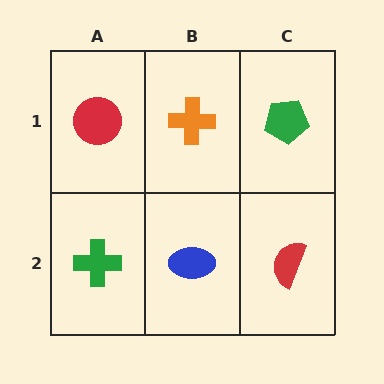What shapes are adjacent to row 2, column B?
An orange cross (row 1, column B), a green cross (row 2, column A), a red semicircle (row 2, column C).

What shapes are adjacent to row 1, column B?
A blue ellipse (row 2, column B), a red circle (row 1, column A), a green pentagon (row 1, column C).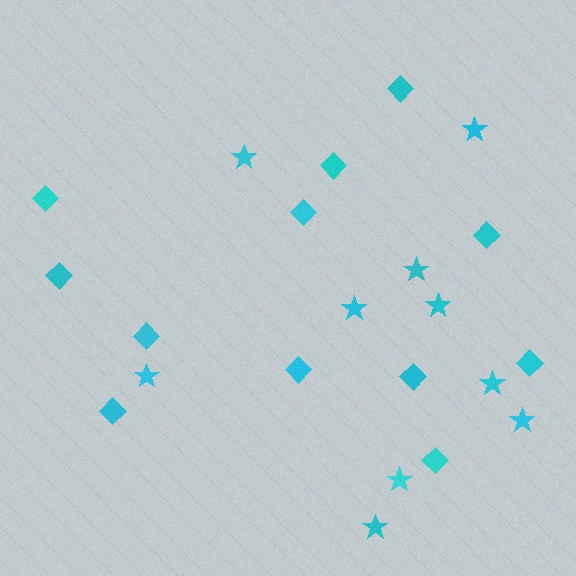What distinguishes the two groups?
There are 2 groups: one group of diamonds (12) and one group of stars (10).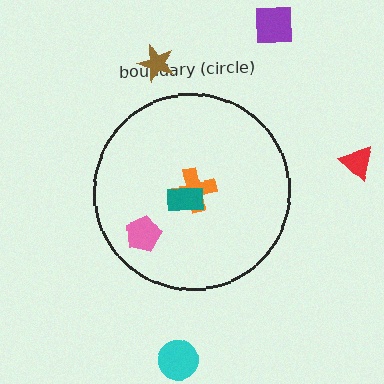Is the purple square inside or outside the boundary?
Outside.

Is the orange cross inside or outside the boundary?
Inside.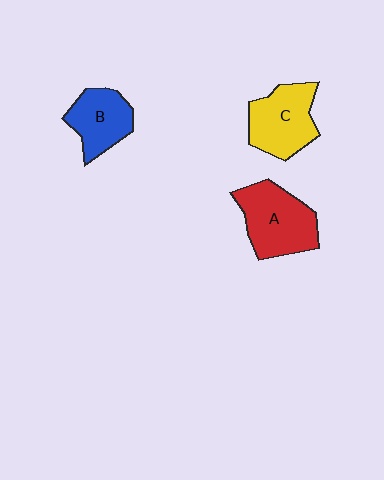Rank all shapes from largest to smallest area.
From largest to smallest: A (red), C (yellow), B (blue).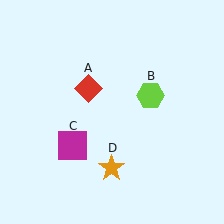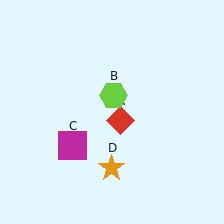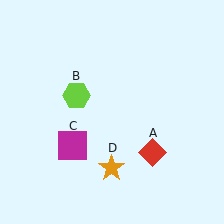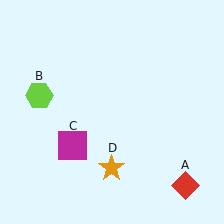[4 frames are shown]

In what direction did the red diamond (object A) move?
The red diamond (object A) moved down and to the right.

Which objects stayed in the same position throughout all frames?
Magenta square (object C) and orange star (object D) remained stationary.